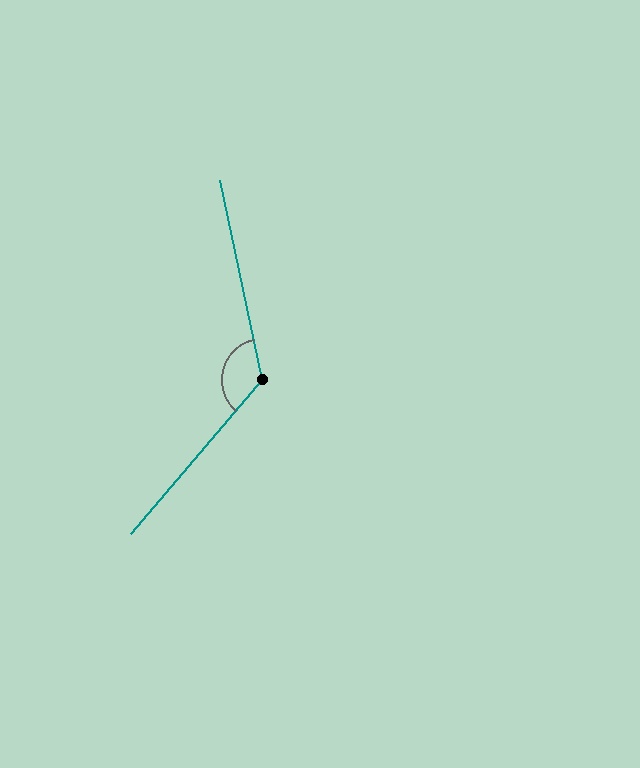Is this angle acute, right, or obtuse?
It is obtuse.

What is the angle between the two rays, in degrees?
Approximately 128 degrees.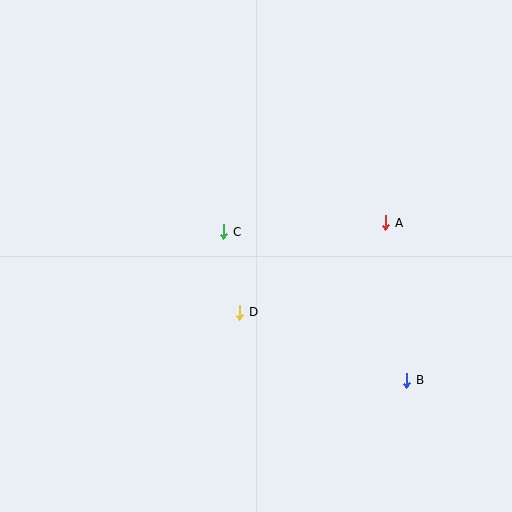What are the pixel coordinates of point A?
Point A is at (386, 223).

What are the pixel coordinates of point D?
Point D is at (240, 312).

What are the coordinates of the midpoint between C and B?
The midpoint between C and B is at (315, 306).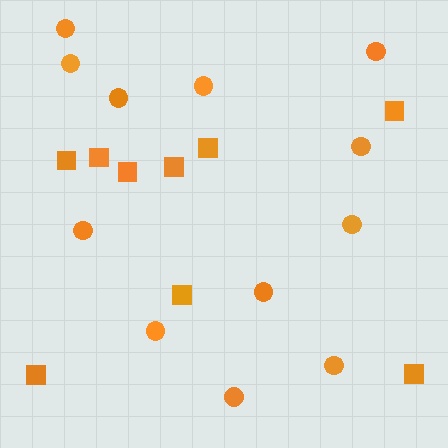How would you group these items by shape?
There are 2 groups: one group of squares (9) and one group of circles (12).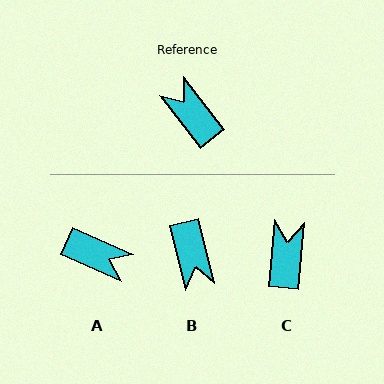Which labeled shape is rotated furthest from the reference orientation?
B, about 156 degrees away.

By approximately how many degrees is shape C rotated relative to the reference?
Approximately 42 degrees clockwise.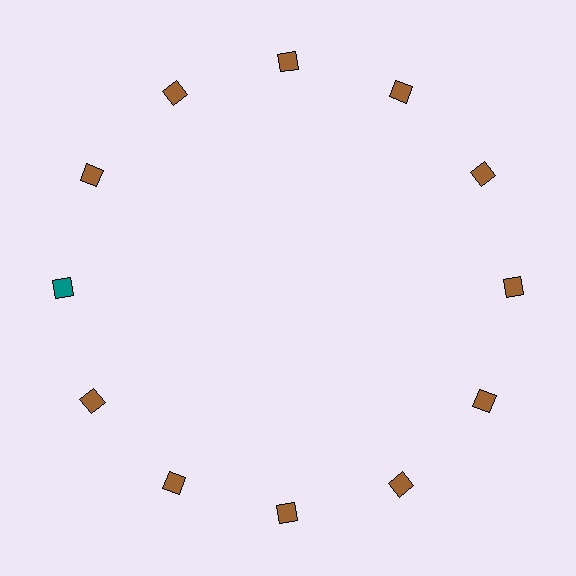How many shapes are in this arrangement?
There are 12 shapes arranged in a ring pattern.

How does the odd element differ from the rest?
It has a different color: teal instead of brown.